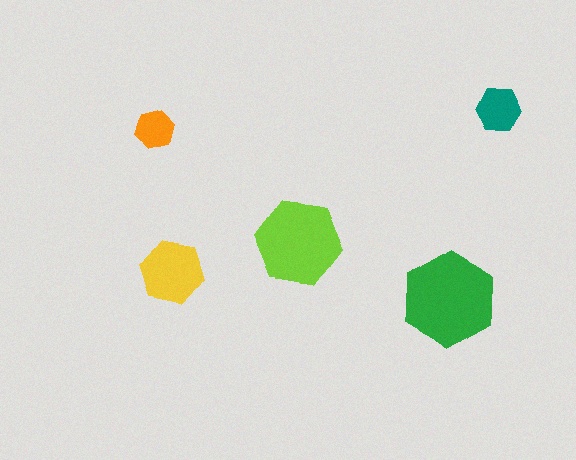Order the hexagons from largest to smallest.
the green one, the lime one, the yellow one, the teal one, the orange one.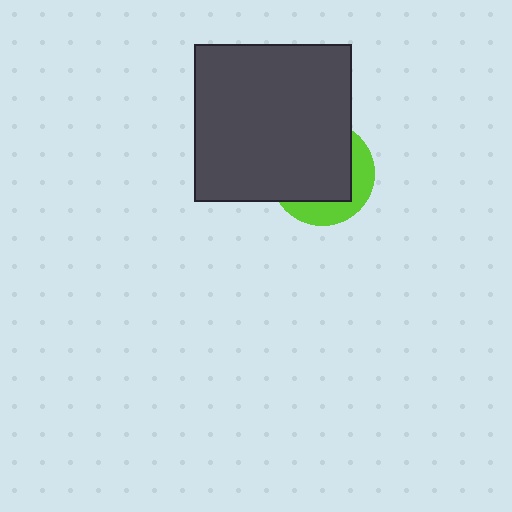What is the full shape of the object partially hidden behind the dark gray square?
The partially hidden object is a lime circle.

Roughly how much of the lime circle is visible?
A small part of it is visible (roughly 33%).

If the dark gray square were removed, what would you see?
You would see the complete lime circle.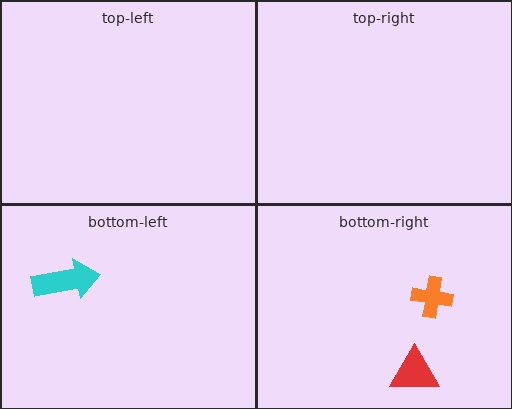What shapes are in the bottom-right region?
The orange cross, the red triangle.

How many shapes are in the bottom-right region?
2.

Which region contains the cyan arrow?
The bottom-left region.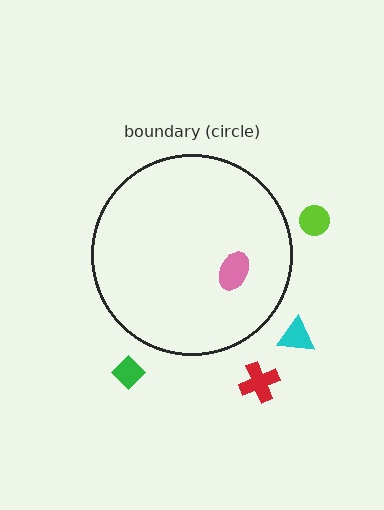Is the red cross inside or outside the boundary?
Outside.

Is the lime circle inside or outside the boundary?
Outside.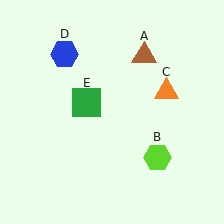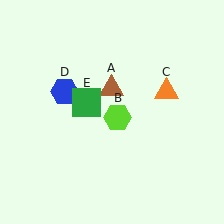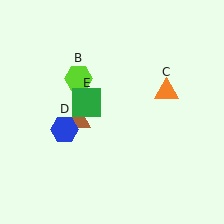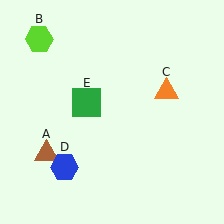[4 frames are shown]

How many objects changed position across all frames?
3 objects changed position: brown triangle (object A), lime hexagon (object B), blue hexagon (object D).